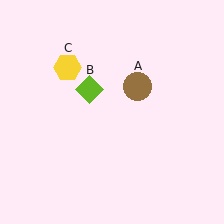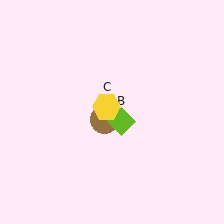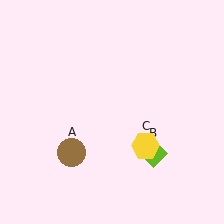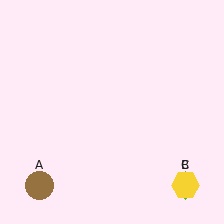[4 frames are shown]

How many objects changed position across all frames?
3 objects changed position: brown circle (object A), lime diamond (object B), yellow hexagon (object C).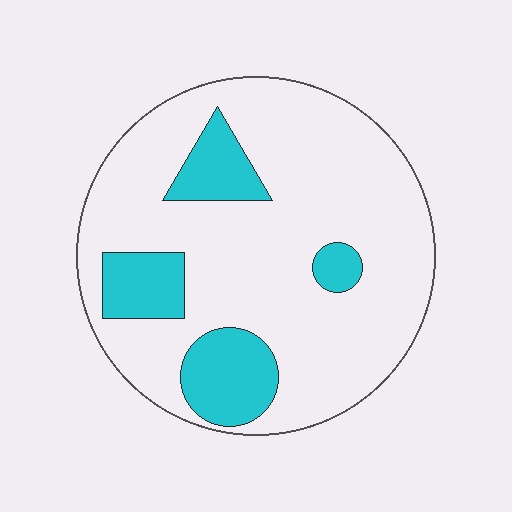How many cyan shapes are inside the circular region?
4.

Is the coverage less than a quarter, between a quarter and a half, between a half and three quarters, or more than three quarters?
Less than a quarter.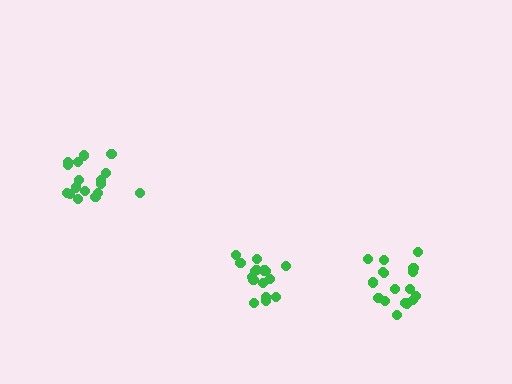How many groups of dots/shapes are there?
There are 3 groups.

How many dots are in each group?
Group 1: 17 dots, Group 2: 16 dots, Group 3: 17 dots (50 total).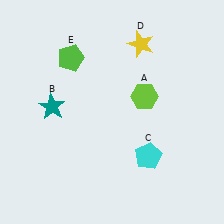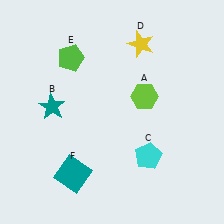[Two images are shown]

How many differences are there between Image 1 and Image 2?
There is 1 difference between the two images.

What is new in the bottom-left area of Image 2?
A teal square (F) was added in the bottom-left area of Image 2.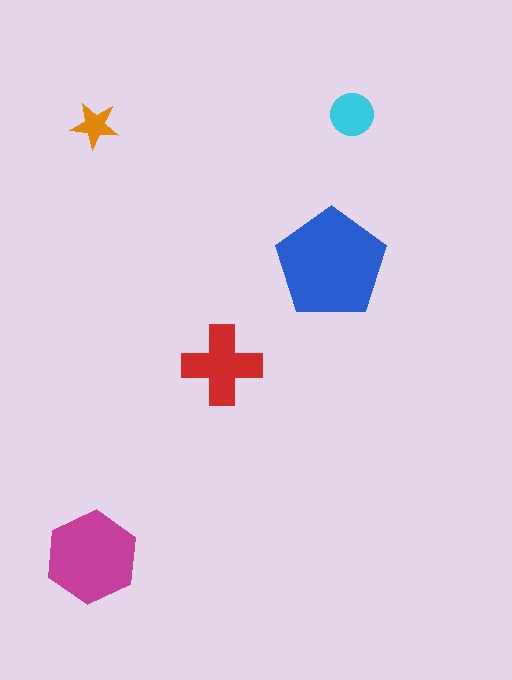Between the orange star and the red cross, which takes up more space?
The red cross.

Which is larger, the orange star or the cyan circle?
The cyan circle.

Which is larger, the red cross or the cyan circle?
The red cross.